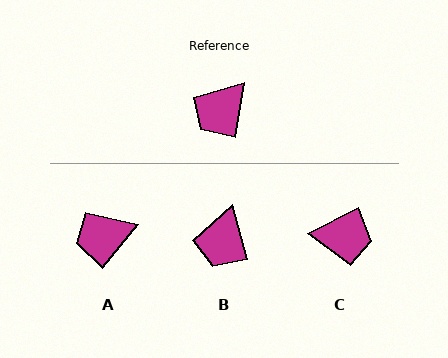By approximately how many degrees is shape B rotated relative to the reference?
Approximately 25 degrees counter-clockwise.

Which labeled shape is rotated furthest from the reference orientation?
C, about 126 degrees away.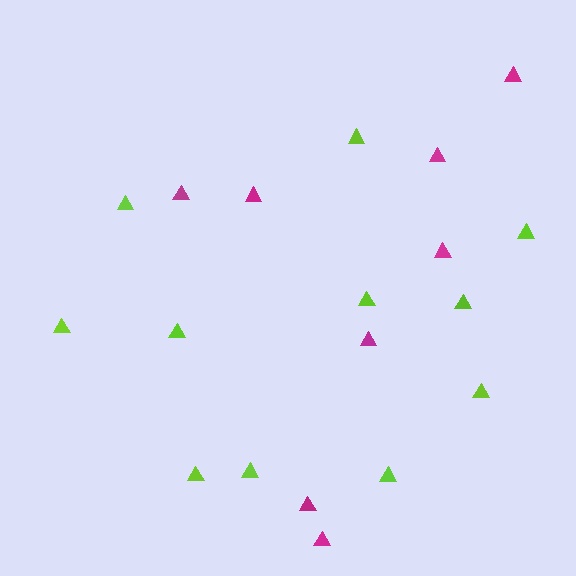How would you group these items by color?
There are 2 groups: one group of magenta triangles (8) and one group of lime triangles (11).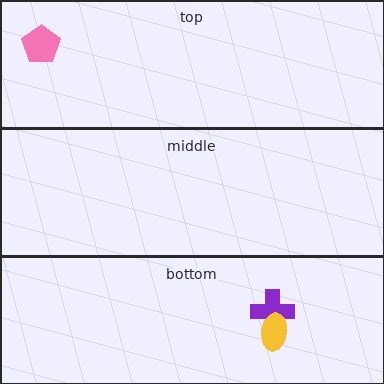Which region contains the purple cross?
The bottom region.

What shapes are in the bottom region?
The purple cross, the yellow ellipse.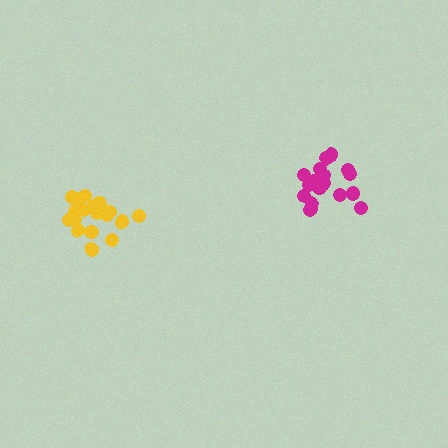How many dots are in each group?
Group 1: 20 dots, Group 2: 19 dots (39 total).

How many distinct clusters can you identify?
There are 2 distinct clusters.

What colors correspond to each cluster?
The clusters are colored: yellow, magenta.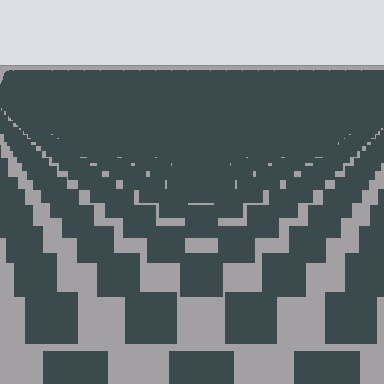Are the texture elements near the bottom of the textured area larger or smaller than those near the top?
Larger. Near the bottom, elements are closer to the viewer and appear at a bigger on-screen size.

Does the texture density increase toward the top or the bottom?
Density increases toward the top.